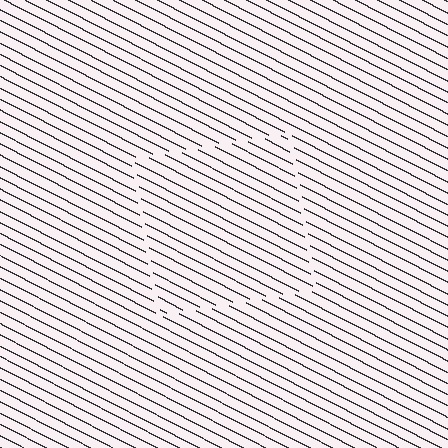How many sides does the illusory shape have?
4 sides — the line-ends trace a square.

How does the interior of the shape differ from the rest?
The interior of the shape contains the same grating, shifted by half a period — the contour is defined by the phase discontinuity where line-ends from the inner and outer gratings abut.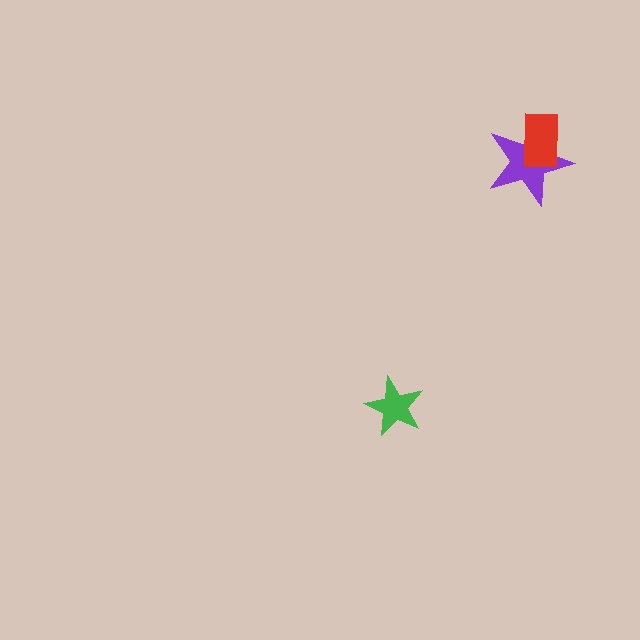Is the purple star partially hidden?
Yes, it is partially covered by another shape.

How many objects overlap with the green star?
0 objects overlap with the green star.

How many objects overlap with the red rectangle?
1 object overlaps with the red rectangle.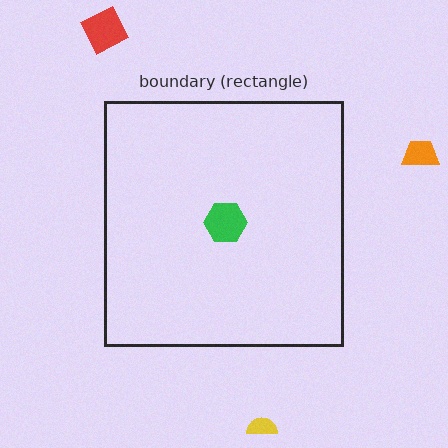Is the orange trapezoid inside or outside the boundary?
Outside.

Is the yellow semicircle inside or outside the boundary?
Outside.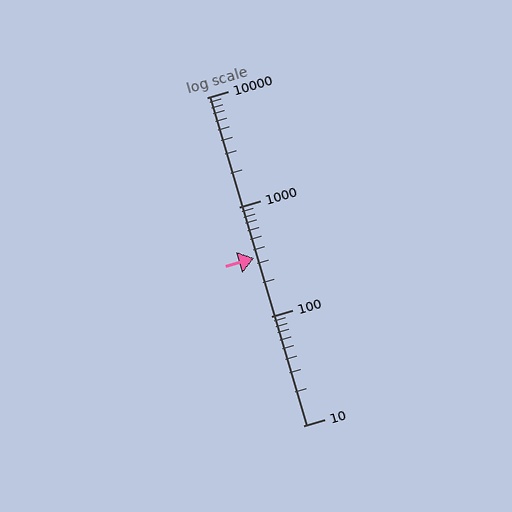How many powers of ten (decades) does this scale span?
The scale spans 3 decades, from 10 to 10000.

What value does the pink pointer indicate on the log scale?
The pointer indicates approximately 340.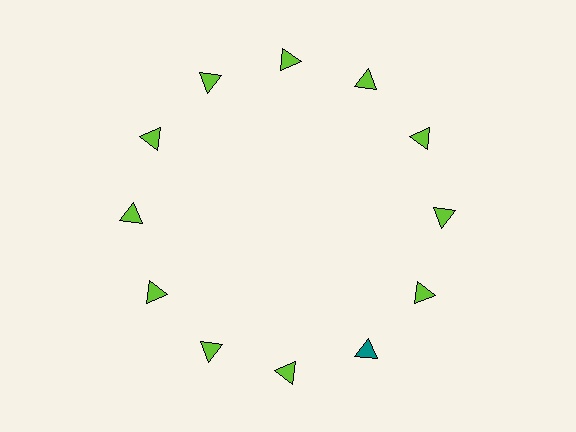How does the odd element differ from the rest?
It has a different color: teal instead of lime.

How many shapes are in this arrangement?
There are 12 shapes arranged in a ring pattern.